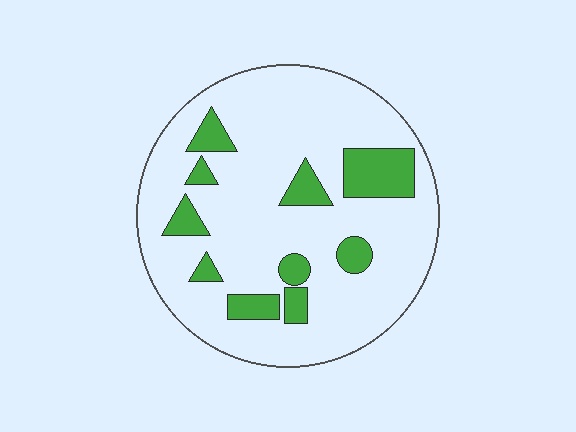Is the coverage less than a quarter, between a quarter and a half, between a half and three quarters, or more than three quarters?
Less than a quarter.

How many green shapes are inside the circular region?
10.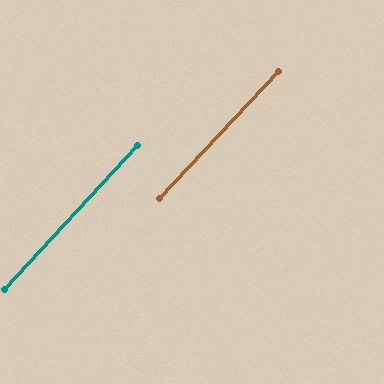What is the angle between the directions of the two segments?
Approximately 1 degree.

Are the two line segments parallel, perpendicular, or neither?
Parallel — their directions differ by only 0.5°.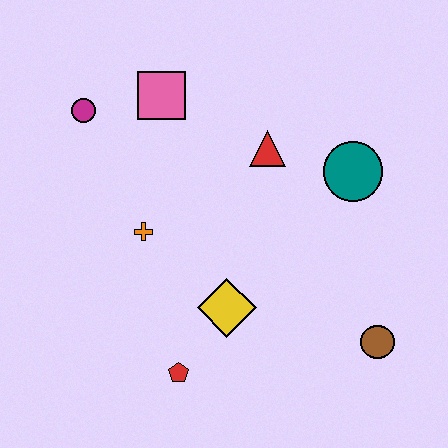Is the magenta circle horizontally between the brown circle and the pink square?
No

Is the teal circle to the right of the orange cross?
Yes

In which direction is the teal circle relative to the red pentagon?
The teal circle is above the red pentagon.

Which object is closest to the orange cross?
The yellow diamond is closest to the orange cross.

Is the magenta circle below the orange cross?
No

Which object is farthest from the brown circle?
The magenta circle is farthest from the brown circle.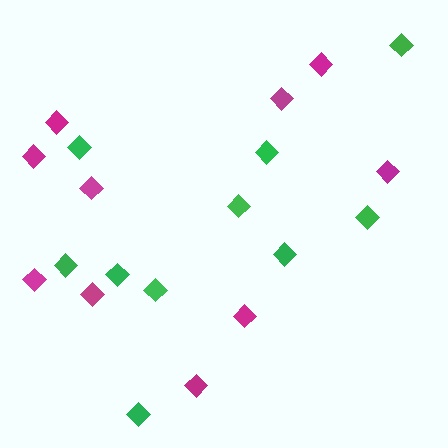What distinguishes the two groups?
There are 2 groups: one group of green diamonds (10) and one group of magenta diamonds (10).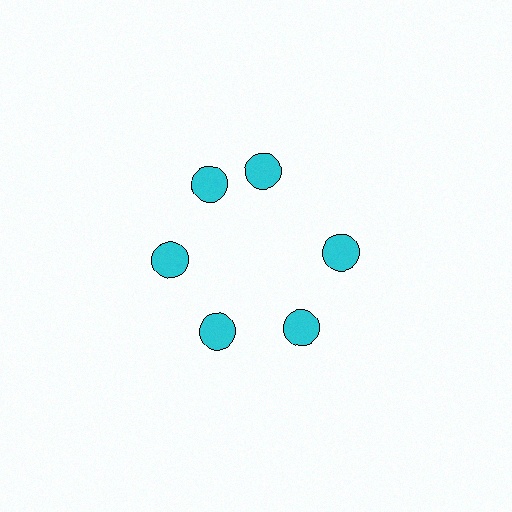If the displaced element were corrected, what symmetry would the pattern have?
It would have 6-fold rotational symmetry — the pattern would map onto itself every 60 degrees.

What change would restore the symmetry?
The symmetry would be restored by rotating it back into even spacing with its neighbors so that all 6 circles sit at equal angles and equal distance from the center.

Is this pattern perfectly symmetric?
No. The 6 cyan circles are arranged in a ring, but one element near the 1 o'clock position is rotated out of alignment along the ring, breaking the 6-fold rotational symmetry.